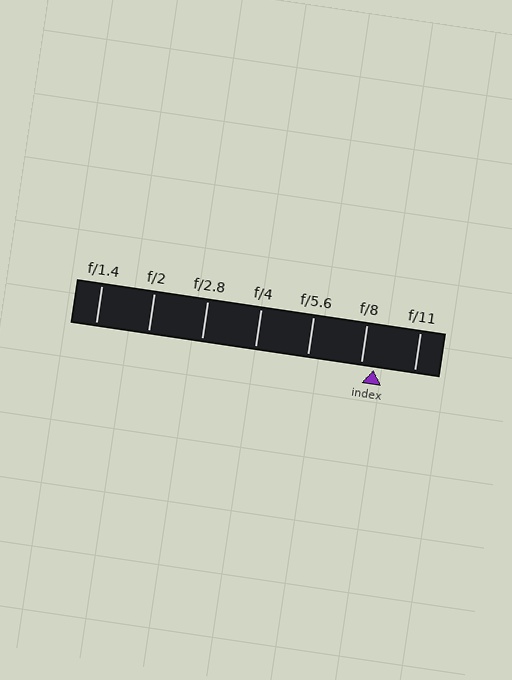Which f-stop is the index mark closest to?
The index mark is closest to f/8.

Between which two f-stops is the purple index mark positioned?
The index mark is between f/8 and f/11.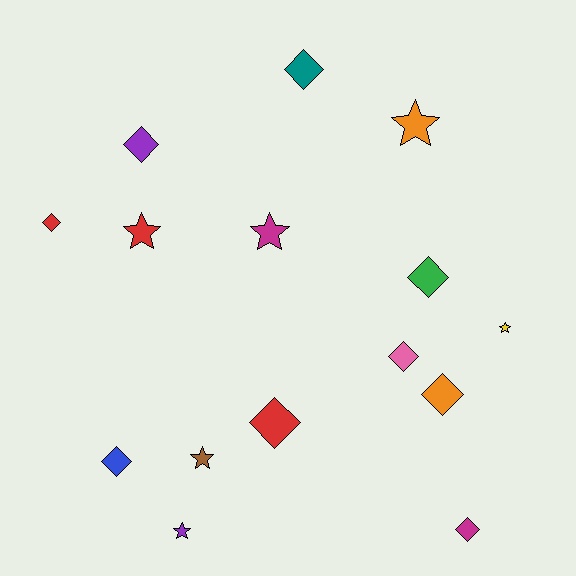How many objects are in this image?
There are 15 objects.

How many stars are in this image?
There are 6 stars.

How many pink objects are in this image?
There is 1 pink object.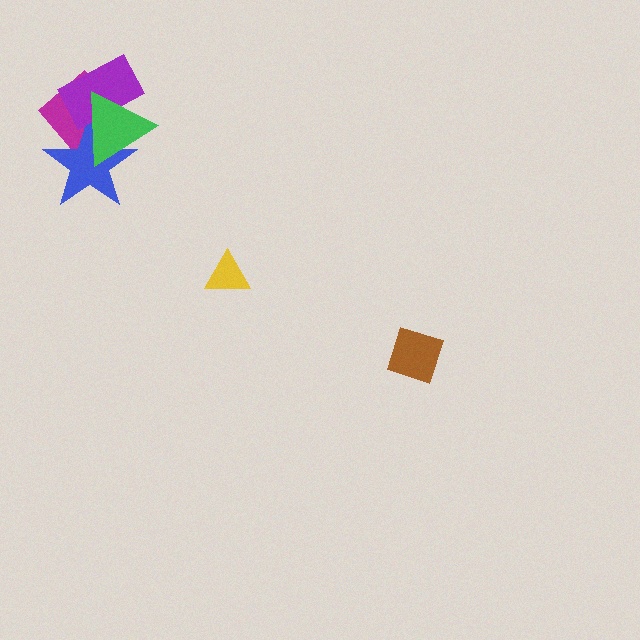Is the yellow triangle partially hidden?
No, no other shape covers it.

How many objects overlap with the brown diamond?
0 objects overlap with the brown diamond.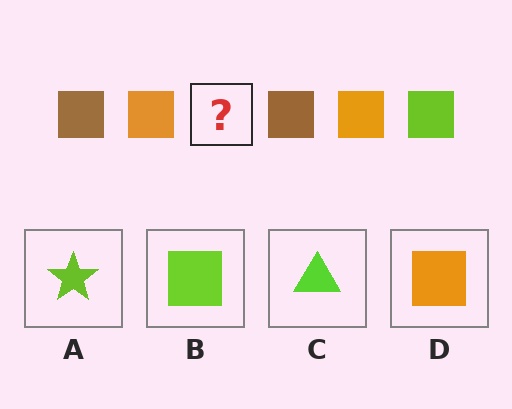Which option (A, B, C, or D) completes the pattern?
B.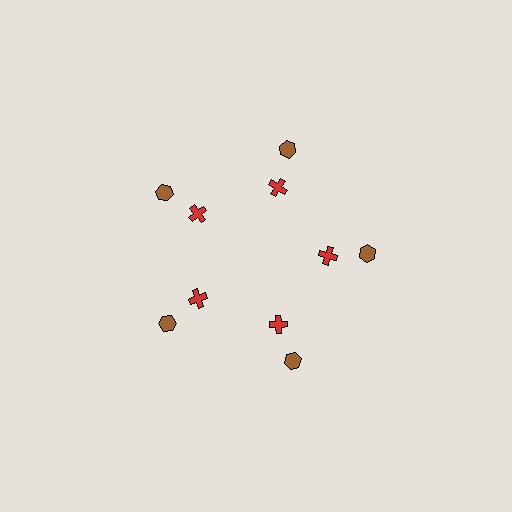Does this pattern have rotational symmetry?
Yes, this pattern has 5-fold rotational symmetry. It looks the same after rotating 72 degrees around the center.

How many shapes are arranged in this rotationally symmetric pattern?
There are 10 shapes, arranged in 5 groups of 2.